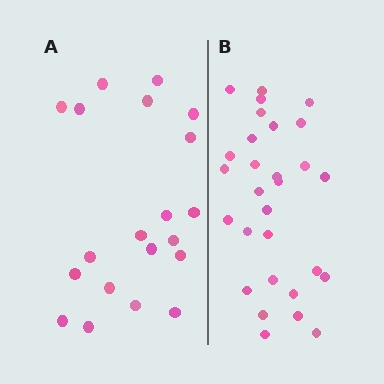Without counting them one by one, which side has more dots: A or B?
Region B (the right region) has more dots.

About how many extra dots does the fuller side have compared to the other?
Region B has roughly 8 or so more dots than region A.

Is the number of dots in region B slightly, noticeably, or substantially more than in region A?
Region B has substantially more. The ratio is roughly 1.4 to 1.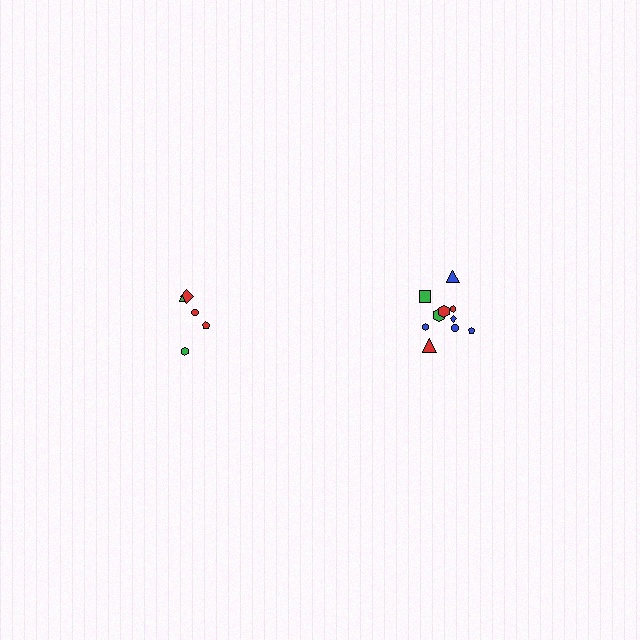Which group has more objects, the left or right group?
The right group.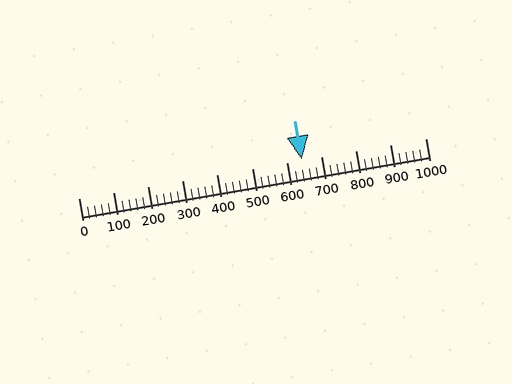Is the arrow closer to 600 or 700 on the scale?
The arrow is closer to 600.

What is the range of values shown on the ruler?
The ruler shows values from 0 to 1000.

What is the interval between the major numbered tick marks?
The major tick marks are spaced 100 units apart.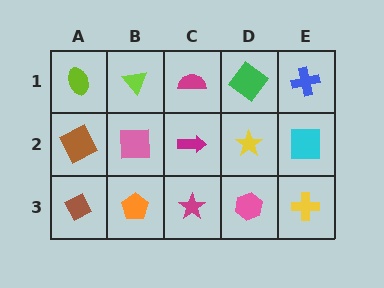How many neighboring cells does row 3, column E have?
2.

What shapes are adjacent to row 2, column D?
A green diamond (row 1, column D), a pink hexagon (row 3, column D), a magenta arrow (row 2, column C), a cyan square (row 2, column E).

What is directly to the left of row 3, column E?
A pink hexagon.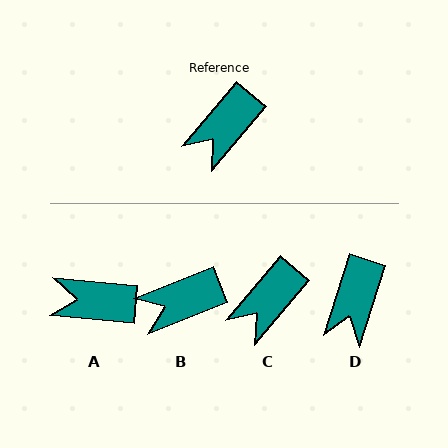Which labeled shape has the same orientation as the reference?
C.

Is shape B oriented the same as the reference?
No, it is off by about 28 degrees.